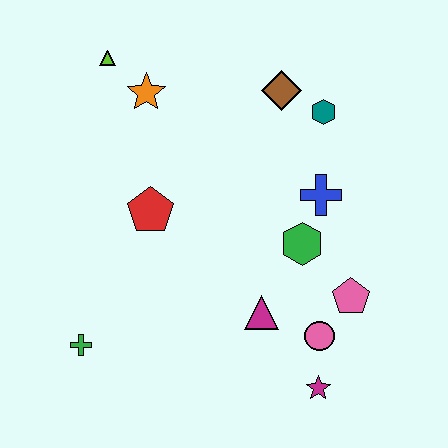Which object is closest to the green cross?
The red pentagon is closest to the green cross.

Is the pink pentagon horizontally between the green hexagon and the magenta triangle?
No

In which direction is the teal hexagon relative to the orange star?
The teal hexagon is to the right of the orange star.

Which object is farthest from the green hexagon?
The lime triangle is farthest from the green hexagon.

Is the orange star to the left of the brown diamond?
Yes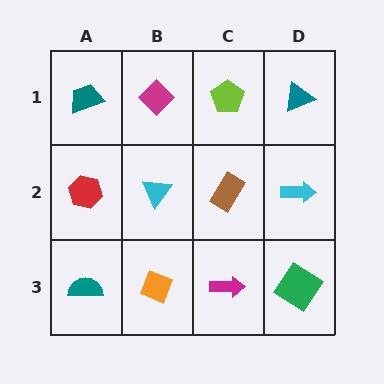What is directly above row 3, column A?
A red hexagon.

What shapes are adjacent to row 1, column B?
A cyan triangle (row 2, column B), a teal trapezoid (row 1, column A), a lime pentagon (row 1, column C).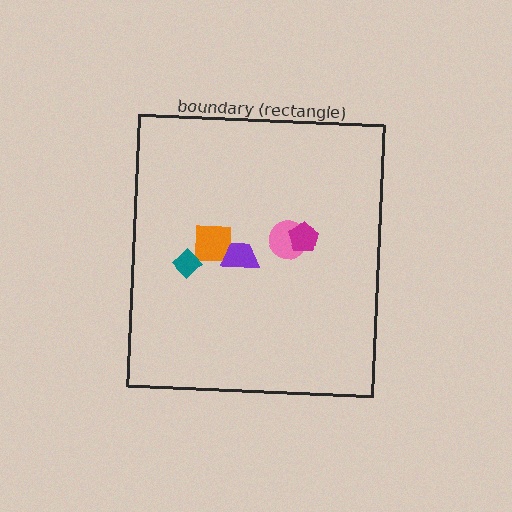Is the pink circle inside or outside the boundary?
Inside.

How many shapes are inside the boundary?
5 inside, 0 outside.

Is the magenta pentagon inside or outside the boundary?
Inside.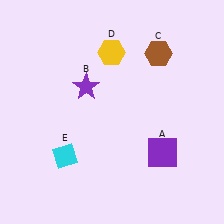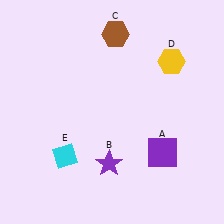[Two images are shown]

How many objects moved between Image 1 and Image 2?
3 objects moved between the two images.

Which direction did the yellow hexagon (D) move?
The yellow hexagon (D) moved right.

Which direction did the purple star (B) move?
The purple star (B) moved down.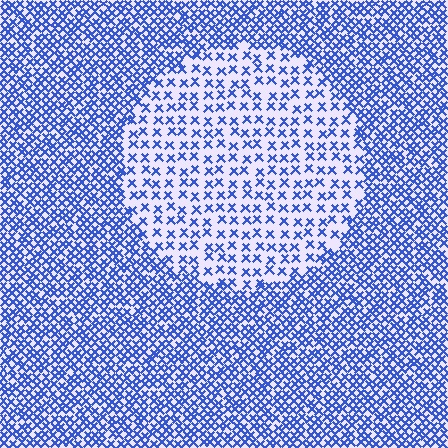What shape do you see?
I see a circle.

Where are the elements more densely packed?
The elements are more densely packed outside the circle boundary.